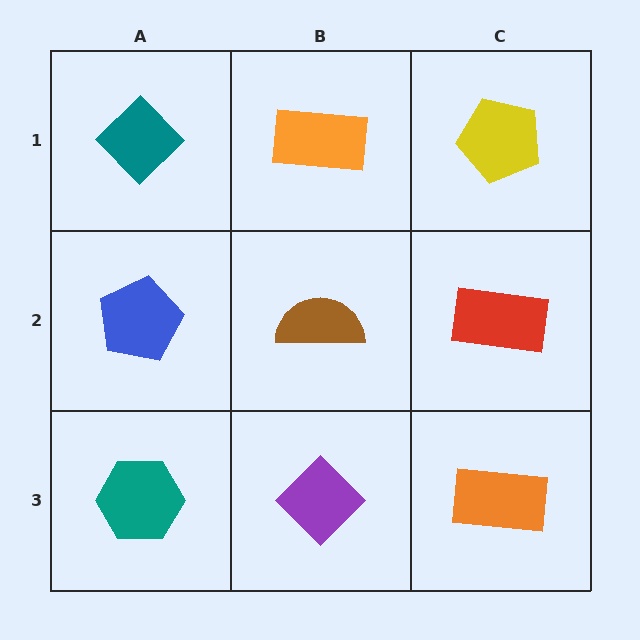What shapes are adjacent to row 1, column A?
A blue pentagon (row 2, column A), an orange rectangle (row 1, column B).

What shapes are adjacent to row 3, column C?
A red rectangle (row 2, column C), a purple diamond (row 3, column B).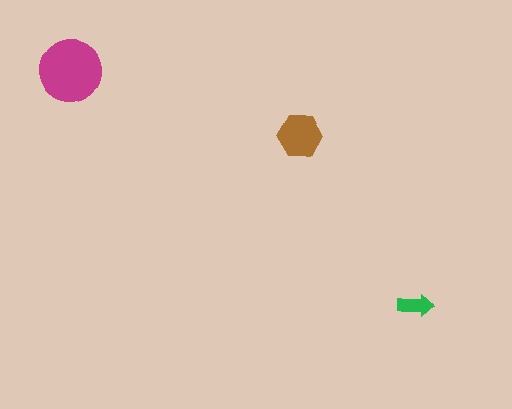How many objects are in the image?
There are 3 objects in the image.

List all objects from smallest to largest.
The green arrow, the brown hexagon, the magenta circle.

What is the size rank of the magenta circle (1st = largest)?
1st.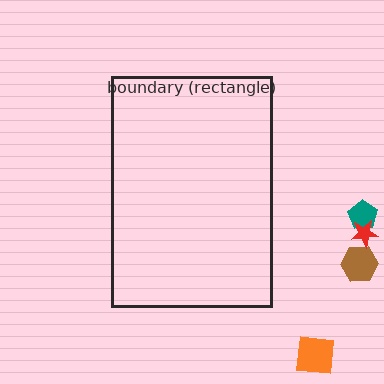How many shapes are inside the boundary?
0 inside, 4 outside.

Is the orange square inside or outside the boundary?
Outside.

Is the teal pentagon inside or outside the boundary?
Outside.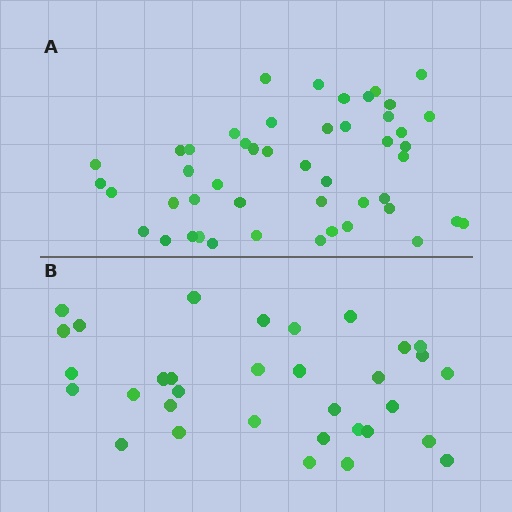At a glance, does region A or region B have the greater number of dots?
Region A (the top region) has more dots.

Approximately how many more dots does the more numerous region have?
Region A has approximately 15 more dots than region B.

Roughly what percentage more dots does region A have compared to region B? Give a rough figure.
About 45% more.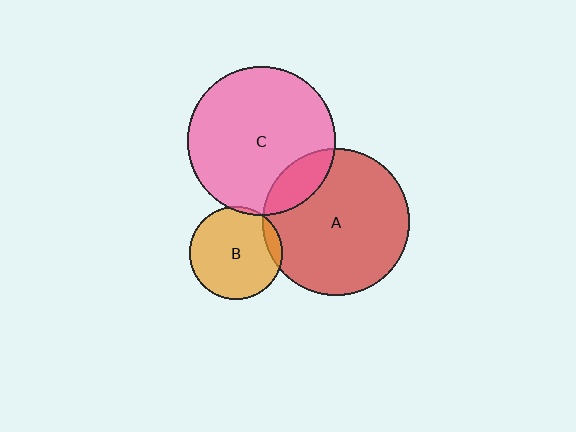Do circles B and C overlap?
Yes.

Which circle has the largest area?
Circle C (pink).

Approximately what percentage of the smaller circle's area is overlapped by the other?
Approximately 5%.